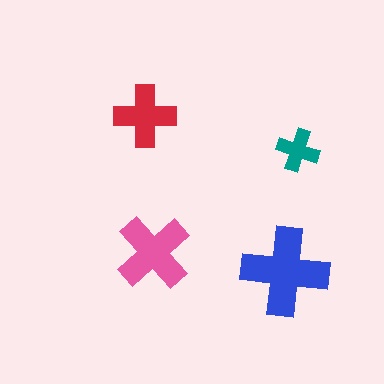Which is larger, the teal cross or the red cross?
The red one.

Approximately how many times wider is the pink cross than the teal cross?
About 2 times wider.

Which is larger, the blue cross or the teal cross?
The blue one.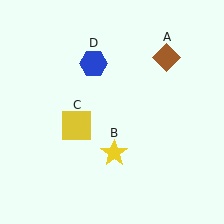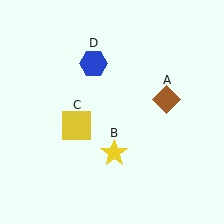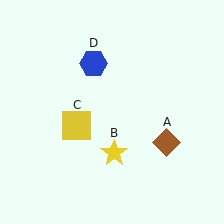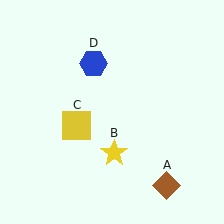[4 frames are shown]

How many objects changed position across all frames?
1 object changed position: brown diamond (object A).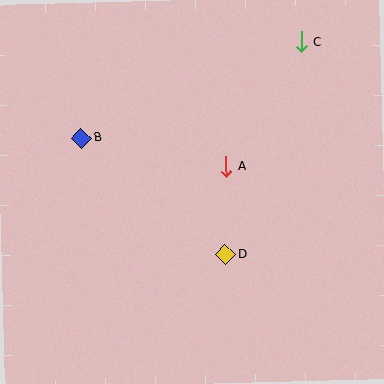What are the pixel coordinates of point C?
Point C is at (301, 42).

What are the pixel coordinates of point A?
Point A is at (226, 166).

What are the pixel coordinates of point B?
Point B is at (81, 138).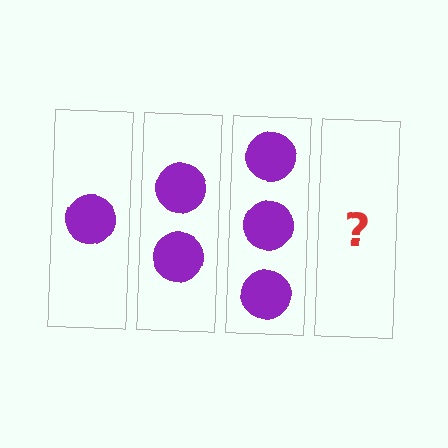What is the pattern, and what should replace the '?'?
The pattern is that each step adds one more circle. The '?' should be 4 circles.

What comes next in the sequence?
The next element should be 4 circles.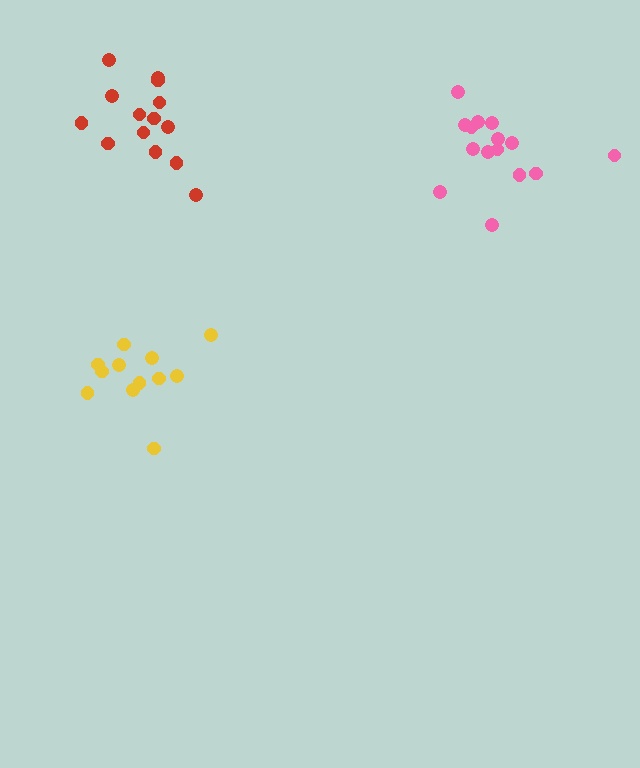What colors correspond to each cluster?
The clusters are colored: yellow, red, pink.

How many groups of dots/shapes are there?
There are 3 groups.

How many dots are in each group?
Group 1: 12 dots, Group 2: 14 dots, Group 3: 15 dots (41 total).